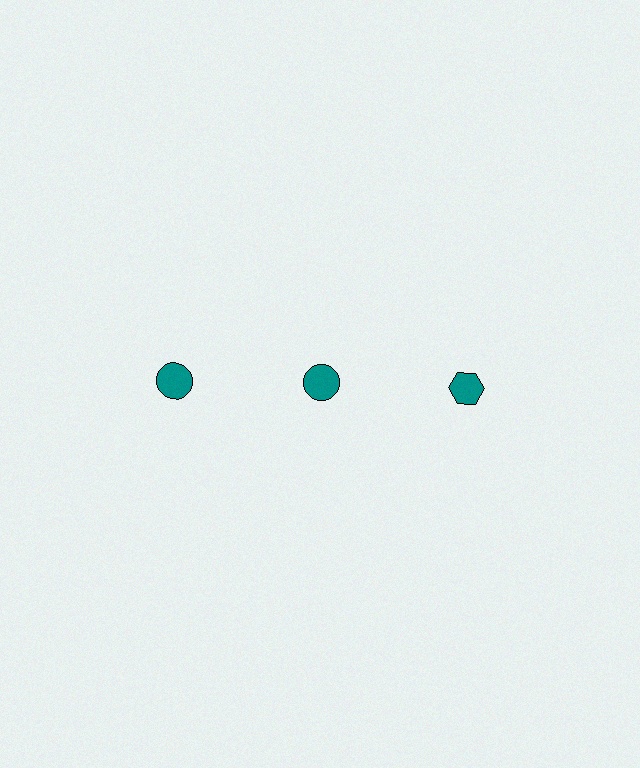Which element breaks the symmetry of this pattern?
The teal hexagon in the top row, center column breaks the symmetry. All other shapes are teal circles.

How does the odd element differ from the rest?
It has a different shape: hexagon instead of circle.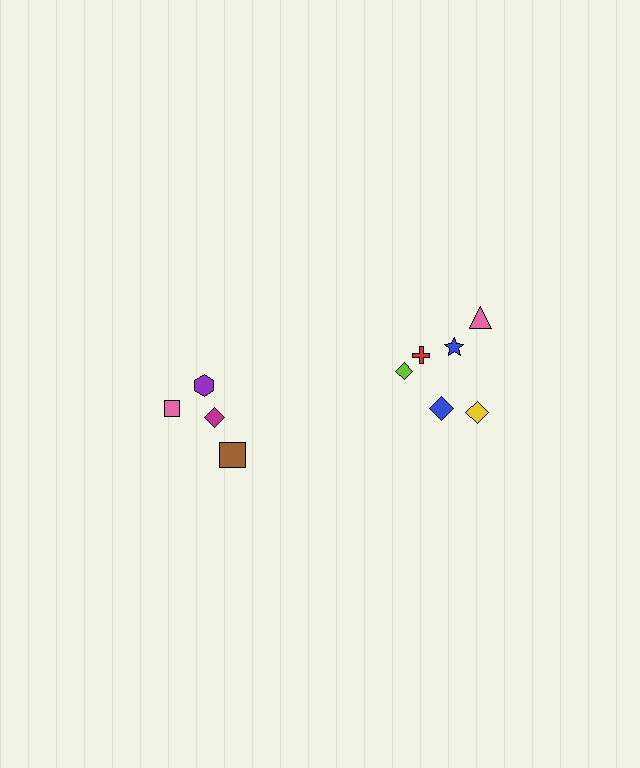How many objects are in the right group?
There are 6 objects.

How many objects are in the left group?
There are 4 objects.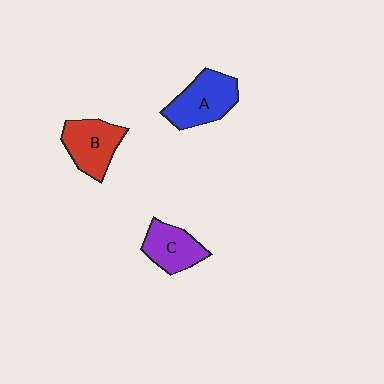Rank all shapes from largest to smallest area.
From largest to smallest: A (blue), B (red), C (purple).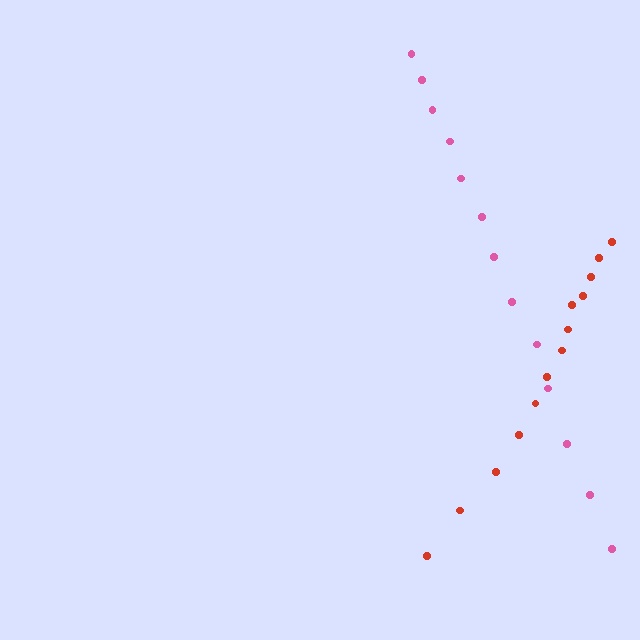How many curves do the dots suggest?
There are 2 distinct paths.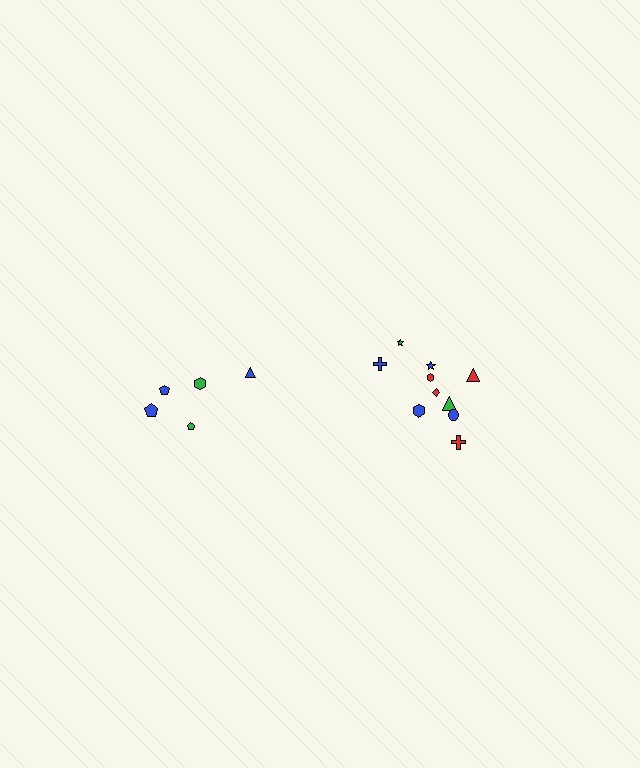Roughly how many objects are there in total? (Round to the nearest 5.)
Roughly 15 objects in total.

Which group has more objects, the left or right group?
The right group.